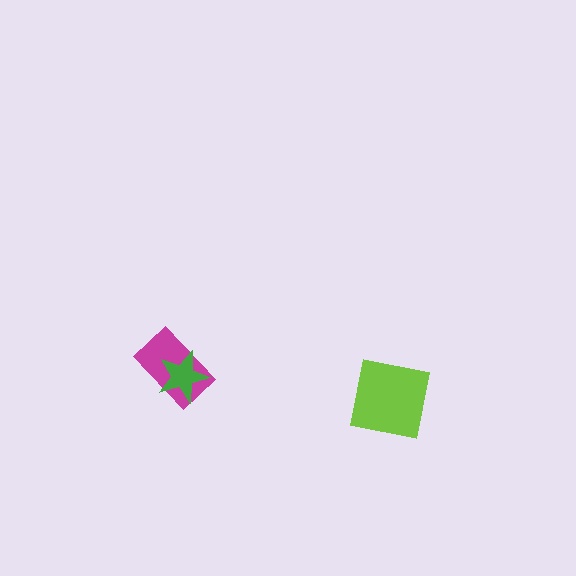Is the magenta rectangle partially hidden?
Yes, it is partially covered by another shape.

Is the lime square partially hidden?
No, no other shape covers it.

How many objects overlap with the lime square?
0 objects overlap with the lime square.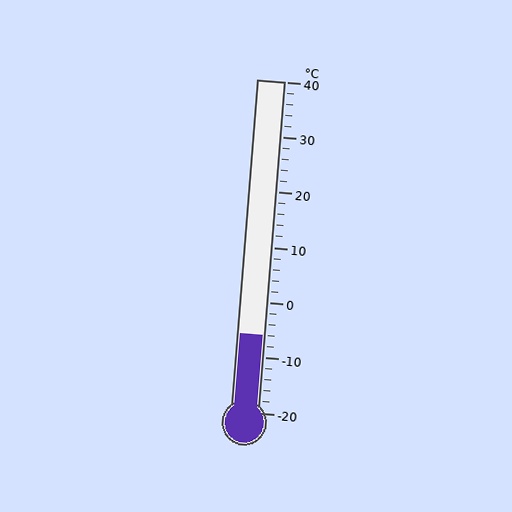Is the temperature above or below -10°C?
The temperature is above -10°C.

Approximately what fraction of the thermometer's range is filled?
The thermometer is filled to approximately 25% of its range.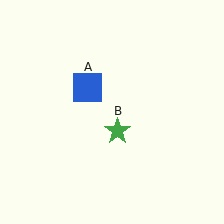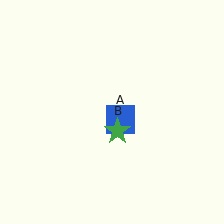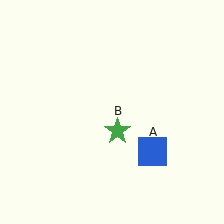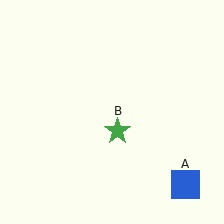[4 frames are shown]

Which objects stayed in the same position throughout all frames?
Green star (object B) remained stationary.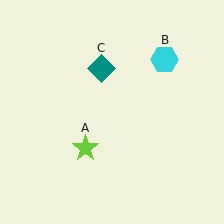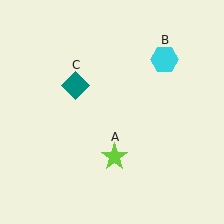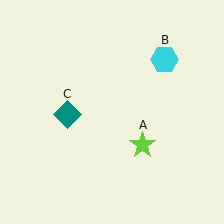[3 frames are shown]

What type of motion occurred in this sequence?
The lime star (object A), teal diamond (object C) rotated counterclockwise around the center of the scene.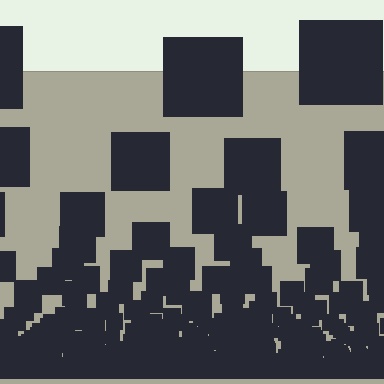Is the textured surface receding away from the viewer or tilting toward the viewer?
The surface appears to tilt toward the viewer. Texture elements get larger and sparser toward the top.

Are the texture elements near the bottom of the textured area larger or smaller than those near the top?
Smaller. The gradient is inverted — elements near the bottom are smaller and denser.